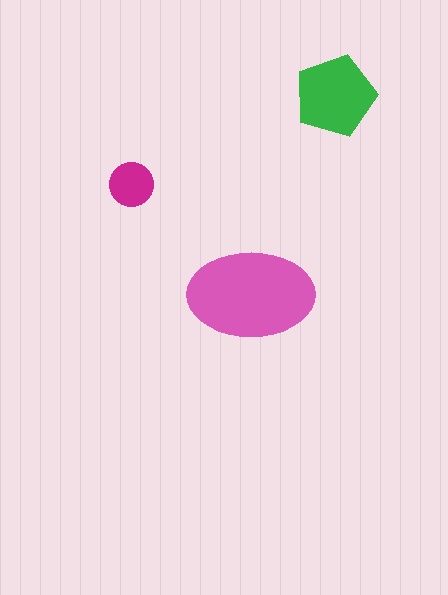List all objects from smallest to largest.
The magenta circle, the green pentagon, the pink ellipse.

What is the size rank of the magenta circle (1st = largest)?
3rd.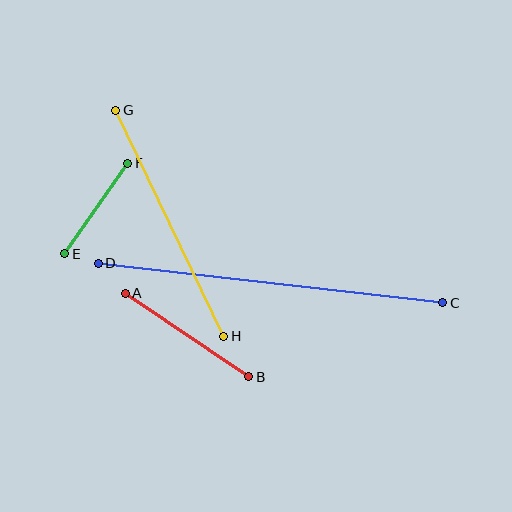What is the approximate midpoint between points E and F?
The midpoint is at approximately (96, 209) pixels.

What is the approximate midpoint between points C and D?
The midpoint is at approximately (270, 283) pixels.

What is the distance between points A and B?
The distance is approximately 149 pixels.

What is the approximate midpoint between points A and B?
The midpoint is at approximately (187, 335) pixels.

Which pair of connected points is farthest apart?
Points C and D are farthest apart.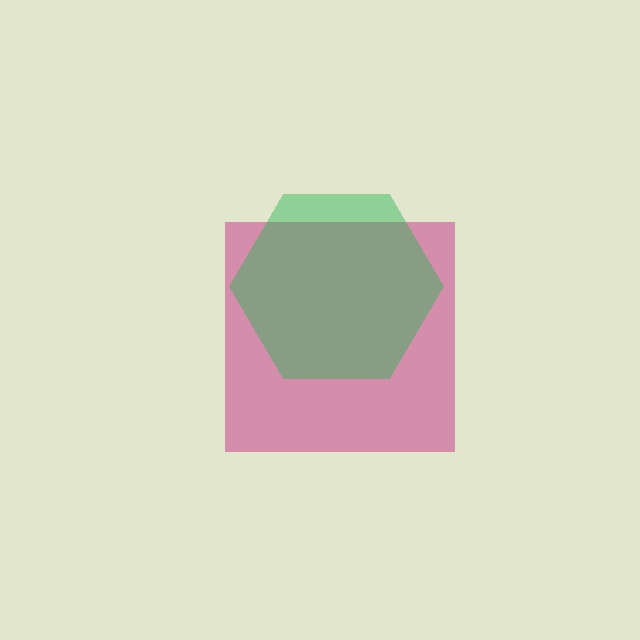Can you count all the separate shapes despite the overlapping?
Yes, there are 2 separate shapes.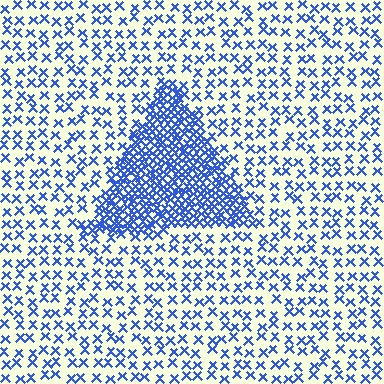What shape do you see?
I see a triangle.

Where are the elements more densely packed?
The elements are more densely packed inside the triangle boundary.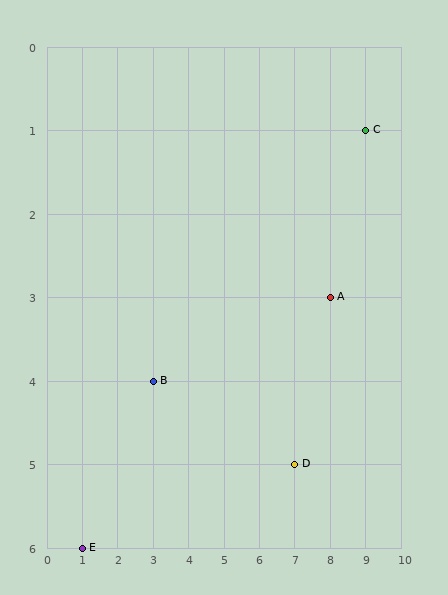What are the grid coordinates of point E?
Point E is at grid coordinates (1, 6).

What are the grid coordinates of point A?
Point A is at grid coordinates (8, 3).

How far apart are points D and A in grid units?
Points D and A are 1 column and 2 rows apart (about 2.2 grid units diagonally).